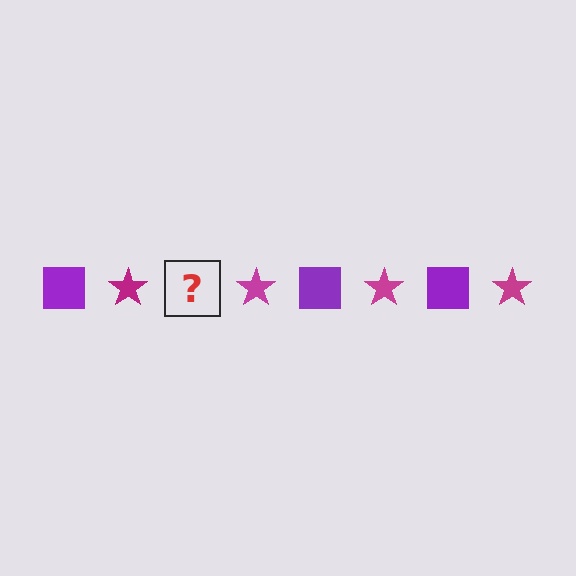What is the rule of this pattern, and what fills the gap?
The rule is that the pattern alternates between purple square and magenta star. The gap should be filled with a purple square.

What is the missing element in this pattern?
The missing element is a purple square.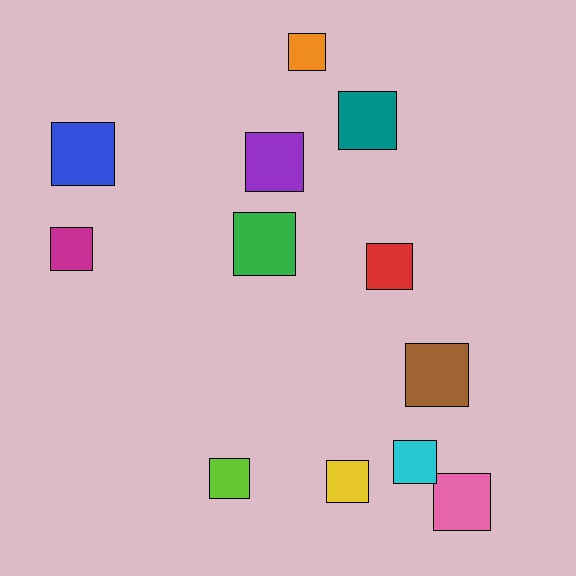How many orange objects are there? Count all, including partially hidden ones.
There is 1 orange object.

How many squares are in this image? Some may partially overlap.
There are 12 squares.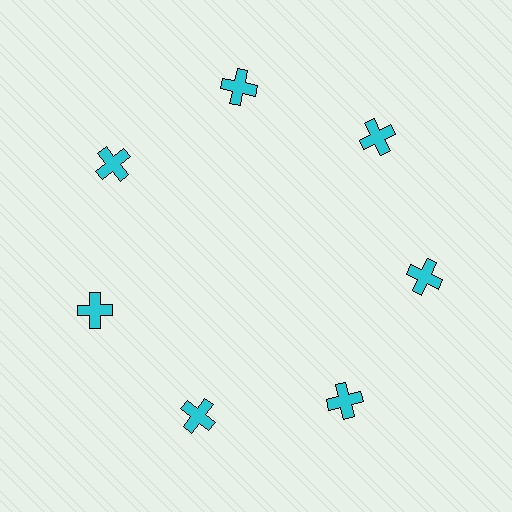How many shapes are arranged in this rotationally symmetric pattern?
There are 7 shapes, arranged in 7 groups of 1.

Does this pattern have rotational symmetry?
Yes, this pattern has 7-fold rotational symmetry. It looks the same after rotating 51 degrees around the center.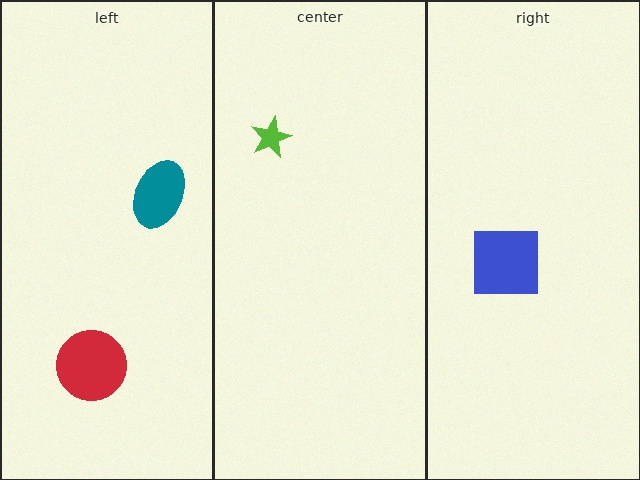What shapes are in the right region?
The blue square.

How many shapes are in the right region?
1.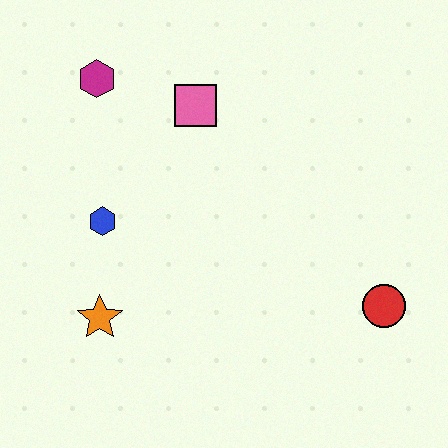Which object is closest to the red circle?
The pink square is closest to the red circle.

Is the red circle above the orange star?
Yes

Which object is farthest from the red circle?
The magenta hexagon is farthest from the red circle.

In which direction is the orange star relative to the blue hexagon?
The orange star is below the blue hexagon.